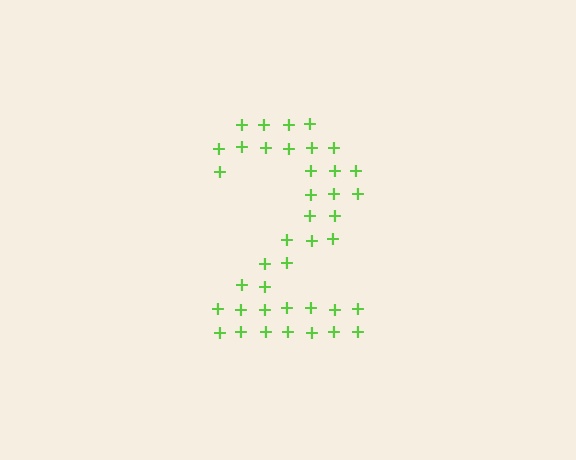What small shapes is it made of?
It is made of small plus signs.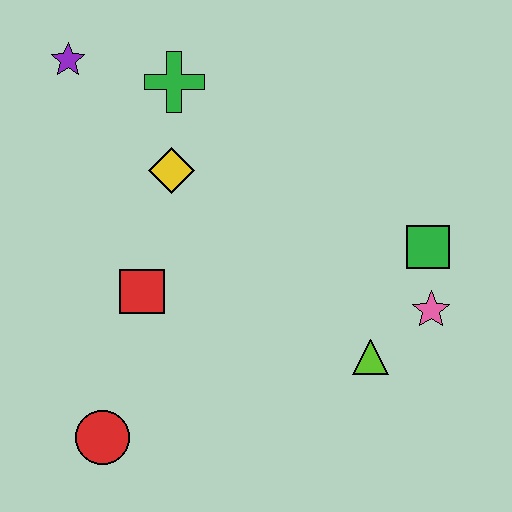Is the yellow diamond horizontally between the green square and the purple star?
Yes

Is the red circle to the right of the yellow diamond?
No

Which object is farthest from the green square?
The purple star is farthest from the green square.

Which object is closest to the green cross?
The yellow diamond is closest to the green cross.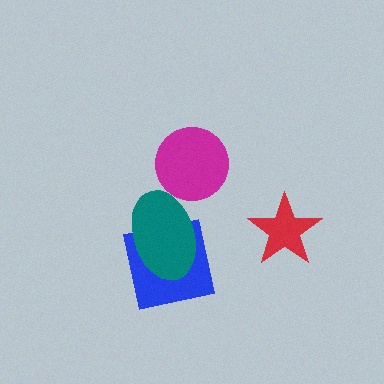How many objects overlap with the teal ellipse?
1 object overlaps with the teal ellipse.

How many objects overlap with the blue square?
1 object overlaps with the blue square.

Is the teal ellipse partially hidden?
No, no other shape covers it.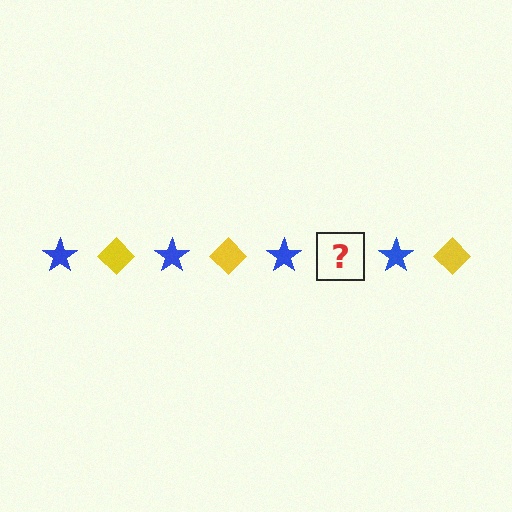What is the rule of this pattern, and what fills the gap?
The rule is that the pattern alternates between blue star and yellow diamond. The gap should be filled with a yellow diamond.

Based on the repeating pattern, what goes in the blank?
The blank should be a yellow diamond.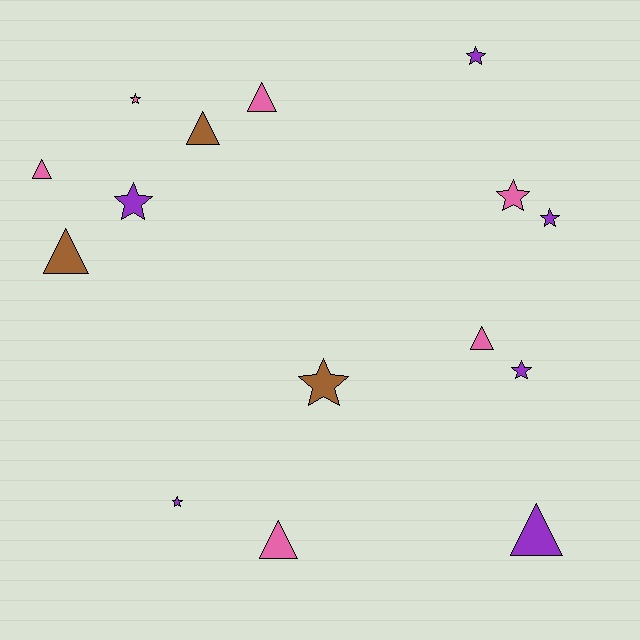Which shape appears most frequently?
Star, with 8 objects.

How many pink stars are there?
There are 2 pink stars.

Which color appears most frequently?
Purple, with 6 objects.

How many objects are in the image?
There are 15 objects.